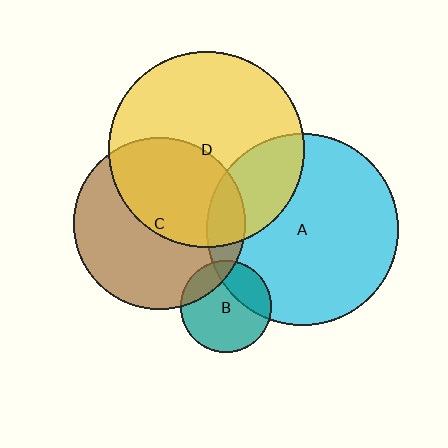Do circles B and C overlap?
Yes.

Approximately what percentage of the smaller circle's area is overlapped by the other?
Approximately 20%.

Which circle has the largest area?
Circle D (yellow).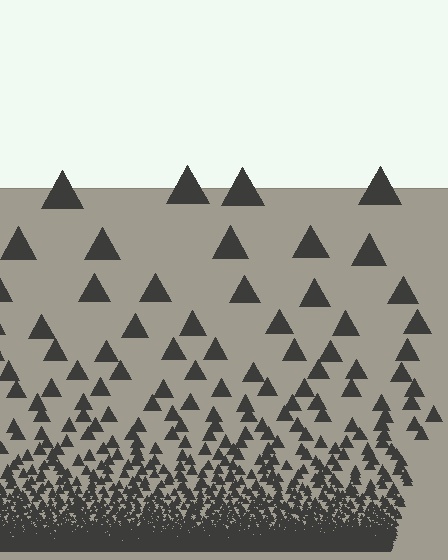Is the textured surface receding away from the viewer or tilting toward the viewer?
The surface appears to tilt toward the viewer. Texture elements get larger and sparser toward the top.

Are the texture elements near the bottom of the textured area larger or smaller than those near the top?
Smaller. The gradient is inverted — elements near the bottom are smaller and denser.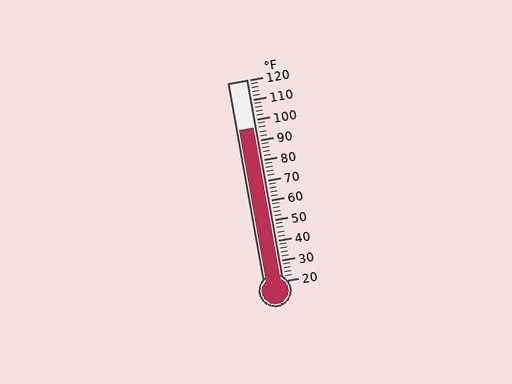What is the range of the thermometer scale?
The thermometer scale ranges from 20°F to 120°F.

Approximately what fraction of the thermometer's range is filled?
The thermometer is filled to approximately 75% of its range.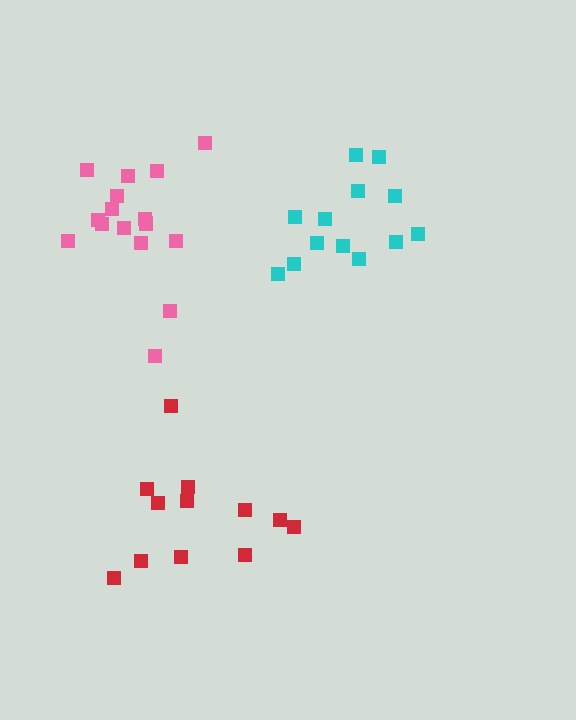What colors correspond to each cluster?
The clusters are colored: cyan, pink, red.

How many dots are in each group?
Group 1: 13 dots, Group 2: 16 dots, Group 3: 12 dots (41 total).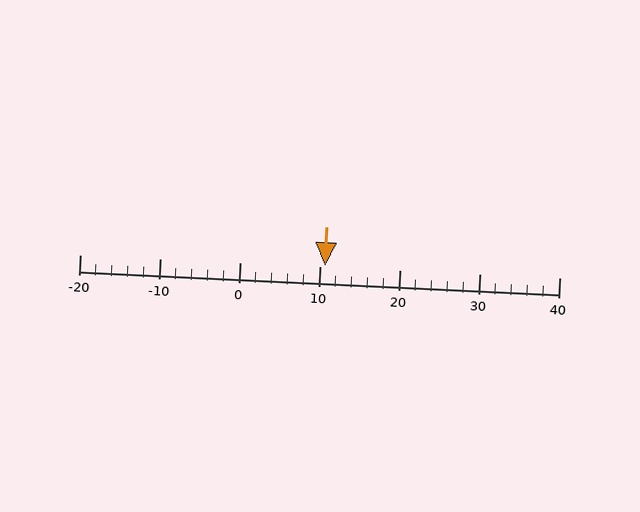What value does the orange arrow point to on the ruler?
The orange arrow points to approximately 11.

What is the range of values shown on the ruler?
The ruler shows values from -20 to 40.